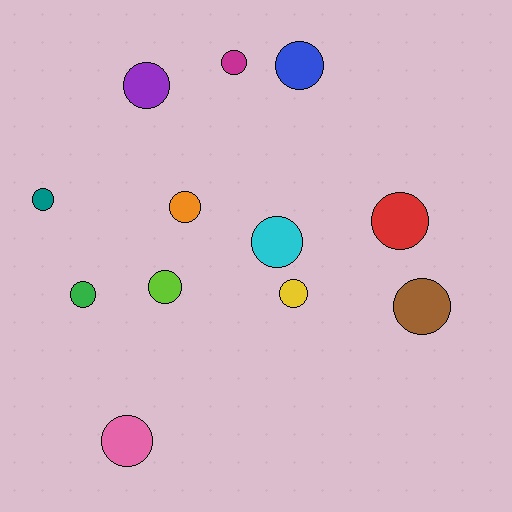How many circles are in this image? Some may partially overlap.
There are 12 circles.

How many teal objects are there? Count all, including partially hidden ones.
There is 1 teal object.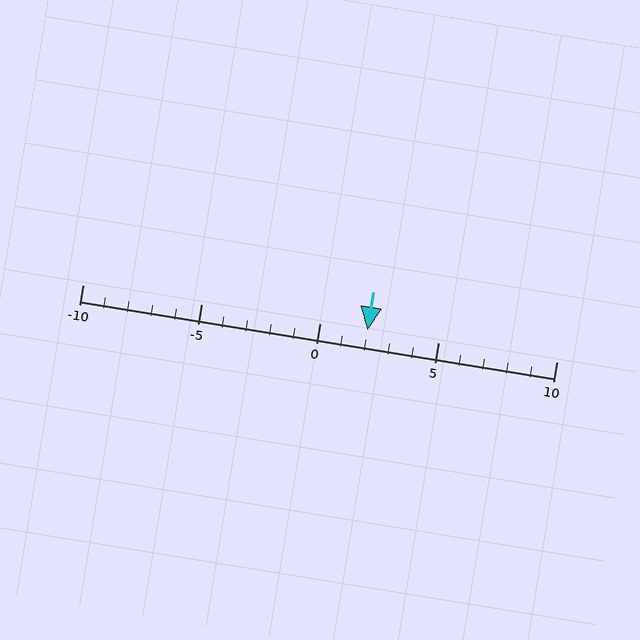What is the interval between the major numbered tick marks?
The major tick marks are spaced 5 units apart.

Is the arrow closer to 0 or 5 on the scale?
The arrow is closer to 0.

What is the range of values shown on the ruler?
The ruler shows values from -10 to 10.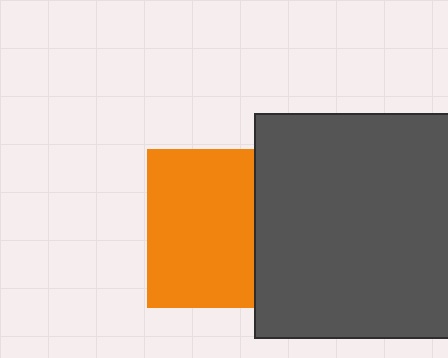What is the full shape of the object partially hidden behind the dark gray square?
The partially hidden object is an orange square.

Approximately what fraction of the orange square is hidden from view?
Roughly 33% of the orange square is hidden behind the dark gray square.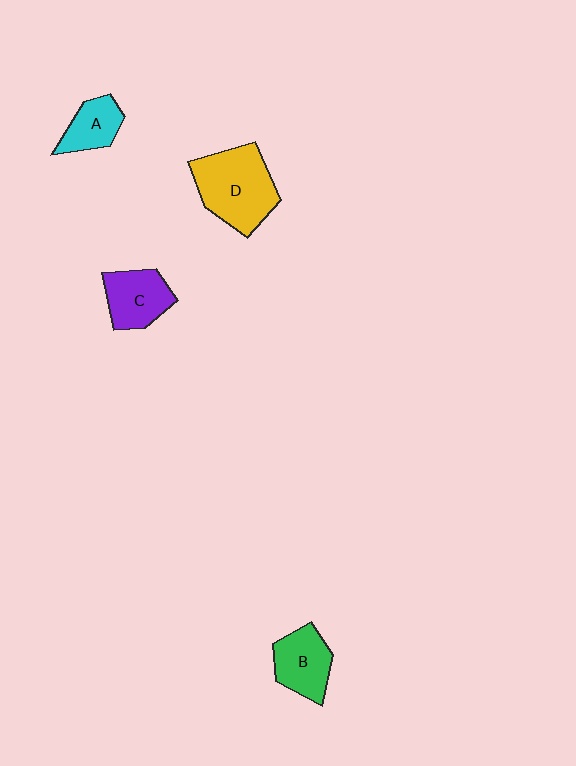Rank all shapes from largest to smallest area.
From largest to smallest: D (yellow), C (purple), B (green), A (cyan).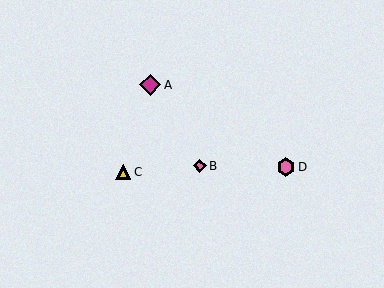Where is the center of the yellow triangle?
The center of the yellow triangle is at (123, 172).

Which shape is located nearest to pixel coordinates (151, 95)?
The magenta diamond (labeled A) at (150, 85) is nearest to that location.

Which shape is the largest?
The magenta diamond (labeled A) is the largest.